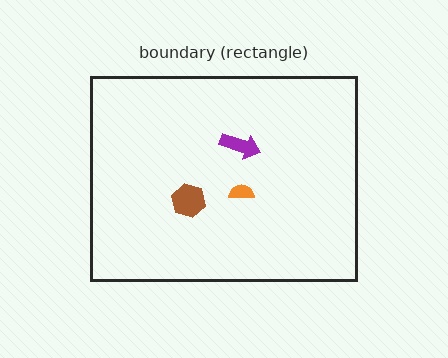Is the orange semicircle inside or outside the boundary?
Inside.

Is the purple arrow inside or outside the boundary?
Inside.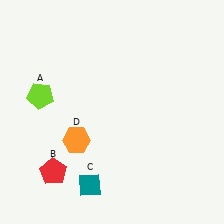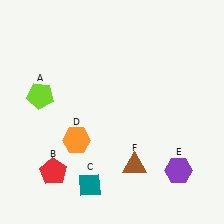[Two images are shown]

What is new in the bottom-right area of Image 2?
A purple hexagon (E) was added in the bottom-right area of Image 2.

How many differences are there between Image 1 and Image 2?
There are 2 differences between the two images.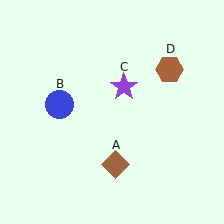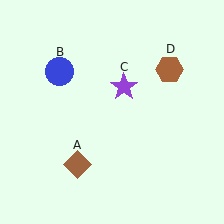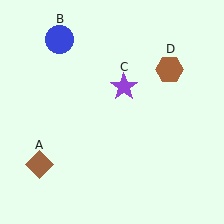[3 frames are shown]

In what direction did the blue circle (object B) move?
The blue circle (object B) moved up.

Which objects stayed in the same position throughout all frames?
Purple star (object C) and brown hexagon (object D) remained stationary.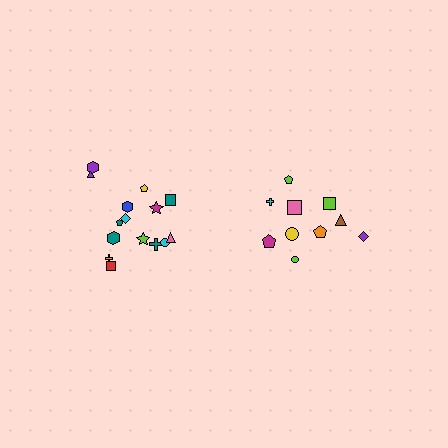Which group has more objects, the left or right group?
The left group.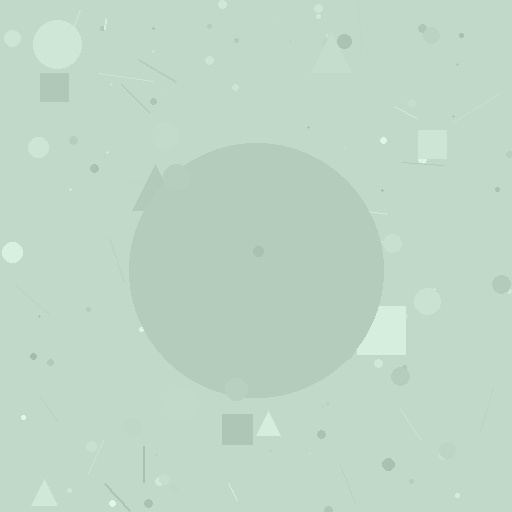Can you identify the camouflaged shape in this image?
The camouflaged shape is a circle.